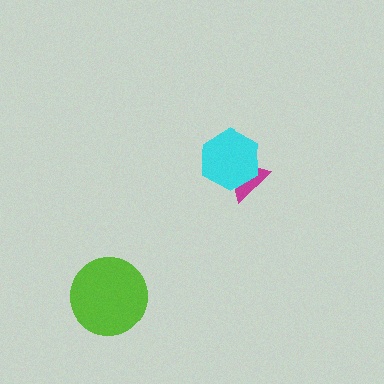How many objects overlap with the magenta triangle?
1 object overlaps with the magenta triangle.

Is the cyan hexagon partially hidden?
No, no other shape covers it.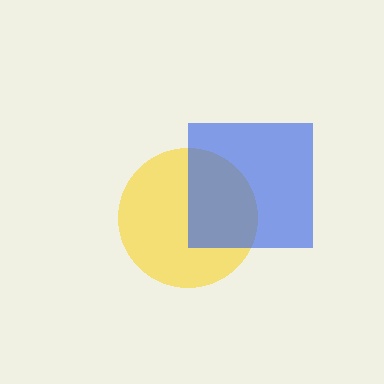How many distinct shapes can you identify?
There are 2 distinct shapes: a yellow circle, a blue square.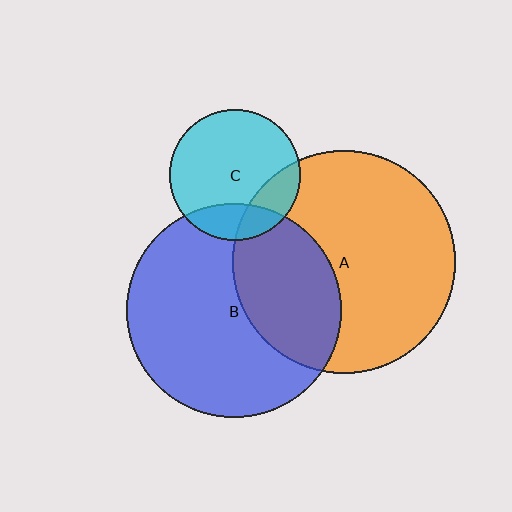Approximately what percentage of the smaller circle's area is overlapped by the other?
Approximately 20%.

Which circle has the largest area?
Circle A (orange).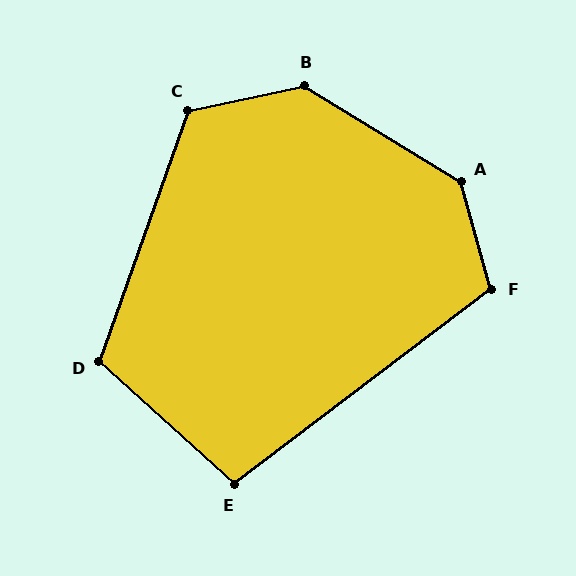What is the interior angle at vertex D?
Approximately 112 degrees (obtuse).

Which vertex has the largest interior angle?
A, at approximately 137 degrees.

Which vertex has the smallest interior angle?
E, at approximately 101 degrees.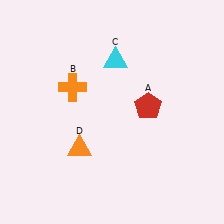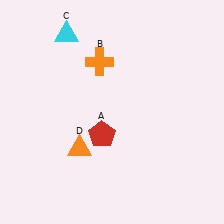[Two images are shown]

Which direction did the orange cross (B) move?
The orange cross (B) moved right.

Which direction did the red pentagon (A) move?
The red pentagon (A) moved left.